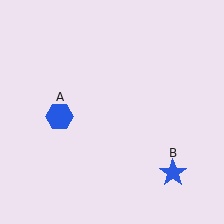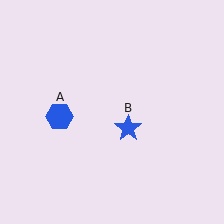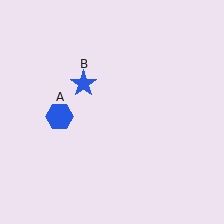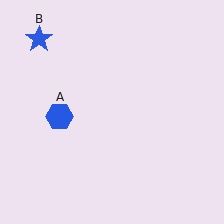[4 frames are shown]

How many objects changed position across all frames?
1 object changed position: blue star (object B).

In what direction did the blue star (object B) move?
The blue star (object B) moved up and to the left.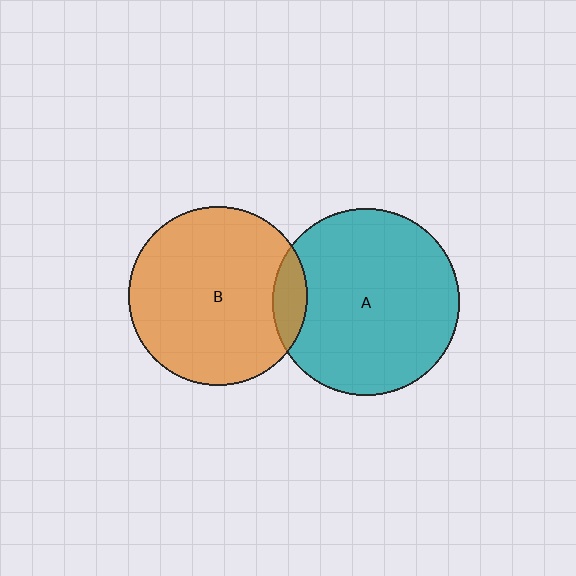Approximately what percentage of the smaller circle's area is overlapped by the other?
Approximately 10%.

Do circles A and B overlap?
Yes.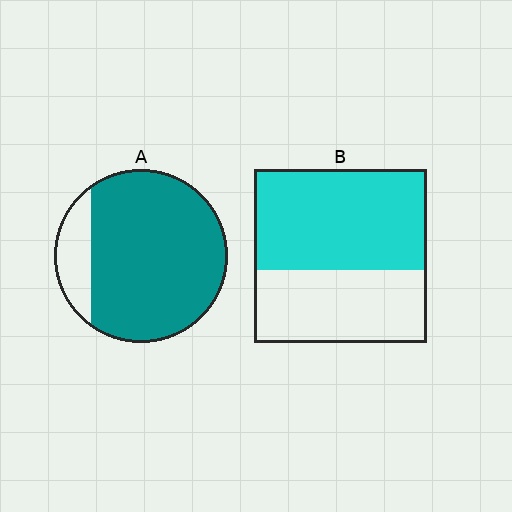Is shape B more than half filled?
Yes.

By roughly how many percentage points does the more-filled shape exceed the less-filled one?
By roughly 25 percentage points (A over B).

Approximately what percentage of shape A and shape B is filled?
A is approximately 85% and B is approximately 60%.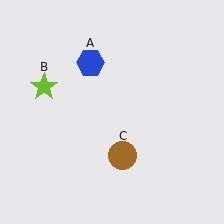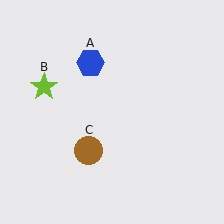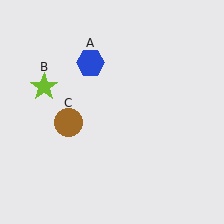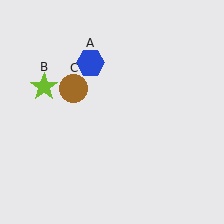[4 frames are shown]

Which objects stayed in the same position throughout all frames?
Blue hexagon (object A) and lime star (object B) remained stationary.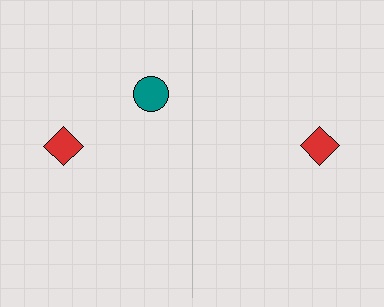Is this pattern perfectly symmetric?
No, the pattern is not perfectly symmetric. A teal circle is missing from the right side.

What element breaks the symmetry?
A teal circle is missing from the right side.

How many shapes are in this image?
There are 3 shapes in this image.